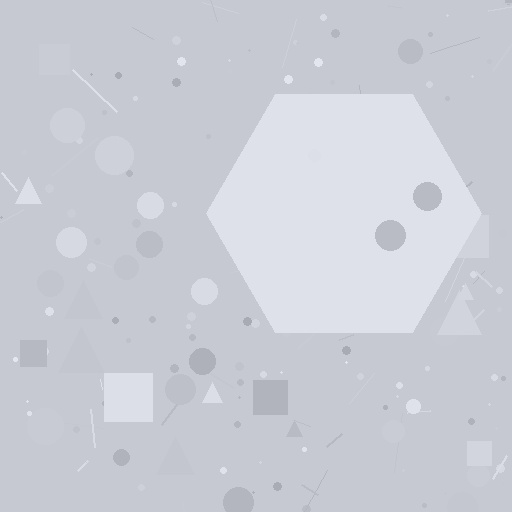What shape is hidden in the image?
A hexagon is hidden in the image.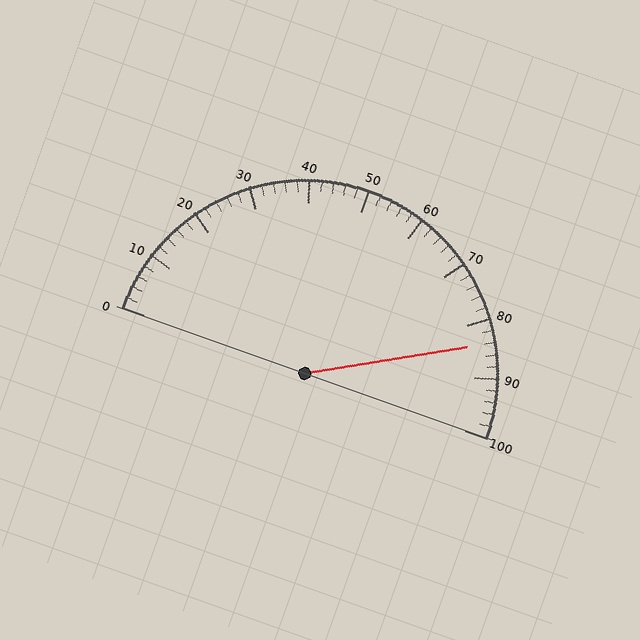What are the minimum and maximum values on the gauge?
The gauge ranges from 0 to 100.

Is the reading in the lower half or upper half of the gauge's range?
The reading is in the upper half of the range (0 to 100).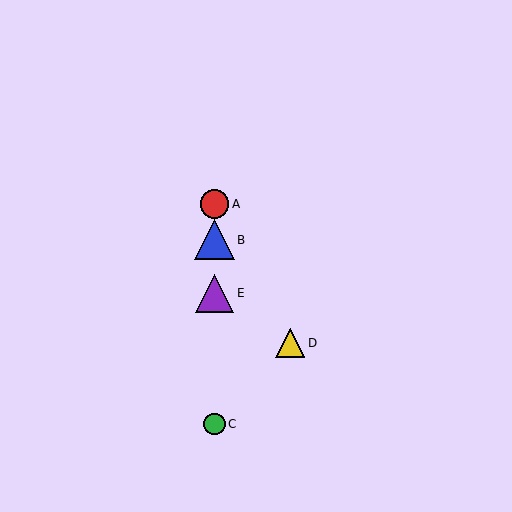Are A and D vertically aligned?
No, A is at x≈215 and D is at x≈290.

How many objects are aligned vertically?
4 objects (A, B, C, E) are aligned vertically.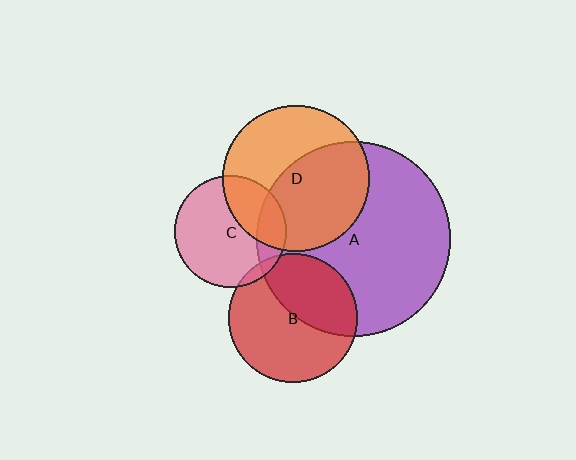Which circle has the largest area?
Circle A (purple).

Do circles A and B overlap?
Yes.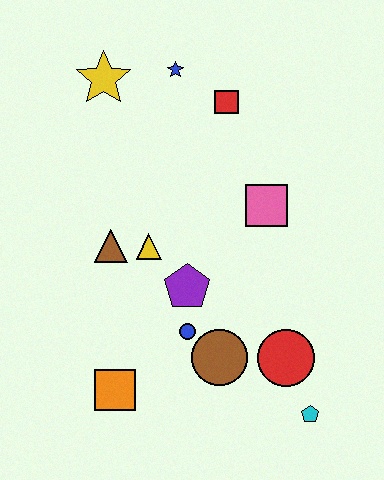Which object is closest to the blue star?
The red square is closest to the blue star.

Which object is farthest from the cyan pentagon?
The yellow star is farthest from the cyan pentagon.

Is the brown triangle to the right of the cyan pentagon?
No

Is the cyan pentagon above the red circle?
No